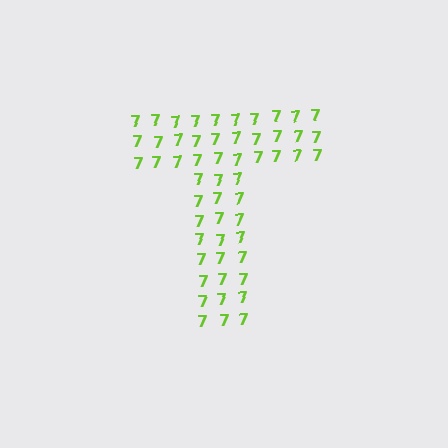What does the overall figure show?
The overall figure shows the letter T.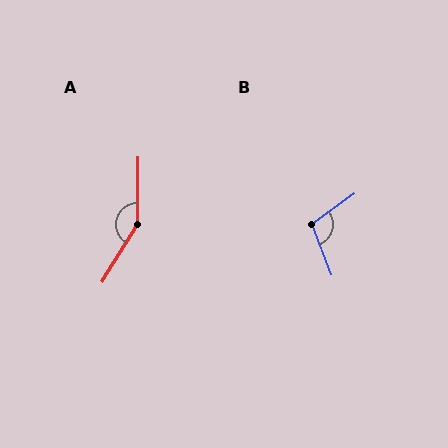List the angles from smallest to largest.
B (105°), A (148°).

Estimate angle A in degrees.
Approximately 148 degrees.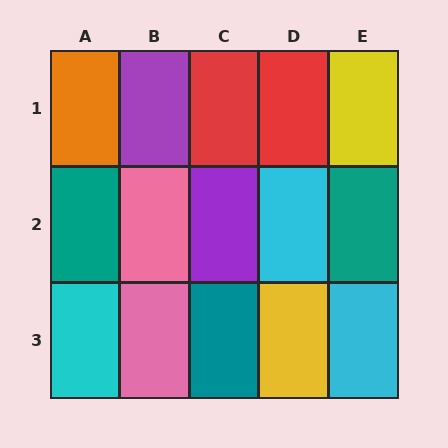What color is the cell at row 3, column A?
Cyan.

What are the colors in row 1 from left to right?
Orange, purple, red, red, yellow.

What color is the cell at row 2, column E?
Teal.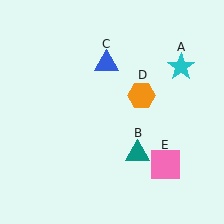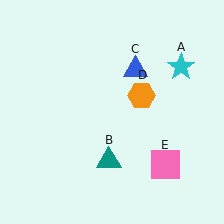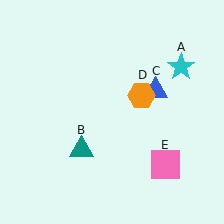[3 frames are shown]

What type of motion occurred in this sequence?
The teal triangle (object B), blue triangle (object C) rotated clockwise around the center of the scene.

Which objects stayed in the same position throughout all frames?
Cyan star (object A) and orange hexagon (object D) and pink square (object E) remained stationary.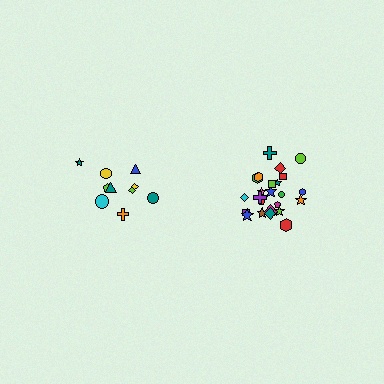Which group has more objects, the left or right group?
The right group.